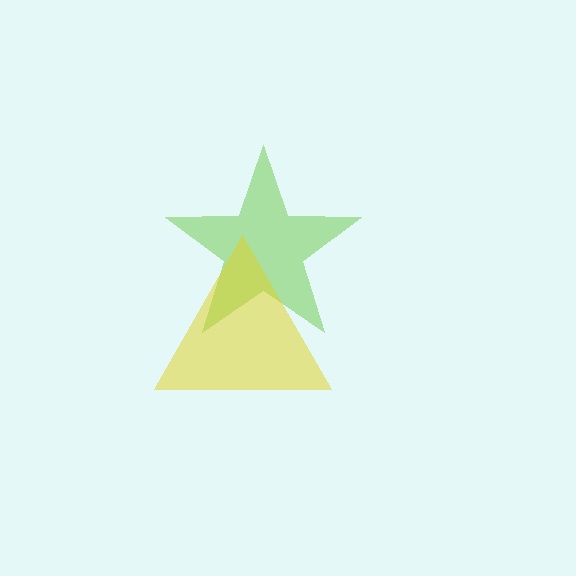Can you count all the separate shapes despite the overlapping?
Yes, there are 2 separate shapes.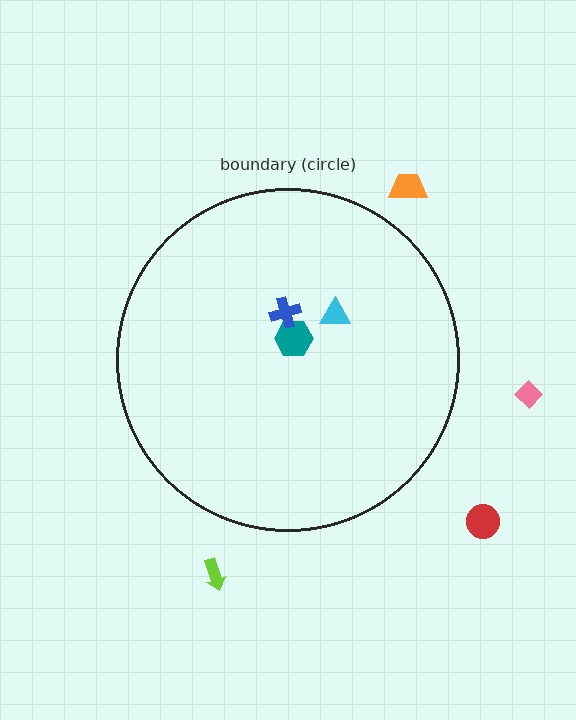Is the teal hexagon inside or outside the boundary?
Inside.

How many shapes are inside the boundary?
3 inside, 4 outside.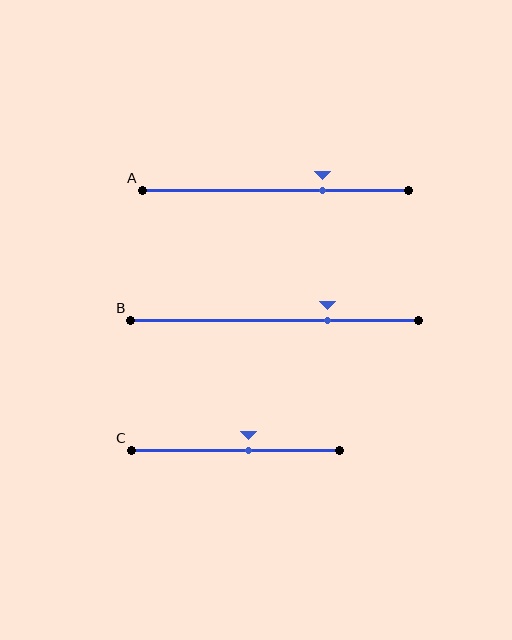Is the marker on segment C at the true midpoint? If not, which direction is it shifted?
No, the marker on segment C is shifted to the right by about 6% of the segment length.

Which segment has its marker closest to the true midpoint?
Segment C has its marker closest to the true midpoint.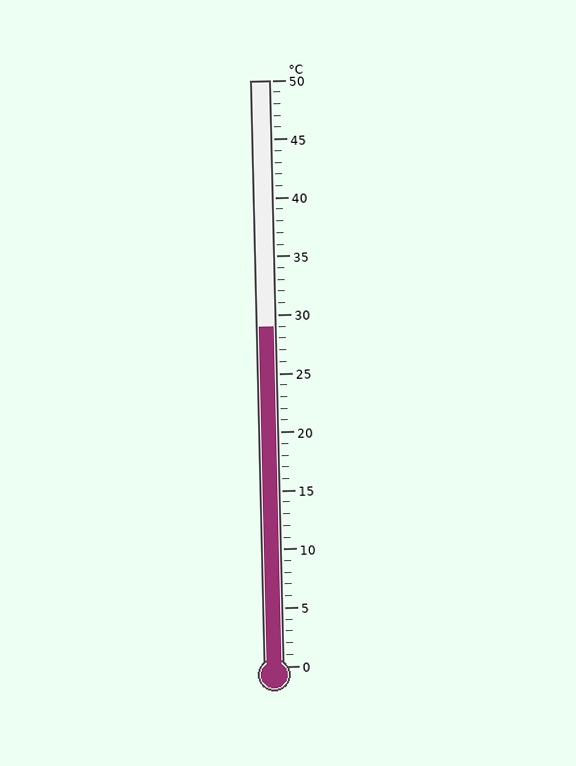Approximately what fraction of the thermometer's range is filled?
The thermometer is filled to approximately 60% of its range.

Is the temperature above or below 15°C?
The temperature is above 15°C.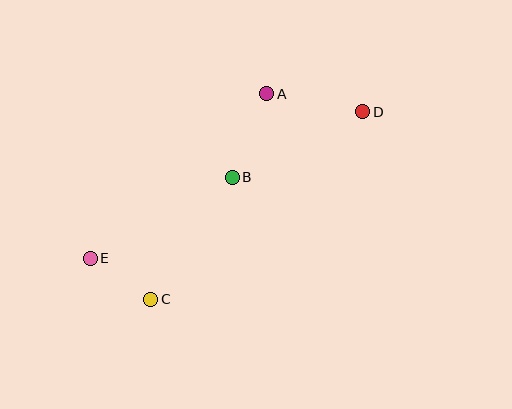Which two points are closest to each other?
Points C and E are closest to each other.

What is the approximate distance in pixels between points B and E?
The distance between B and E is approximately 164 pixels.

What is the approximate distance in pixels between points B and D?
The distance between B and D is approximately 146 pixels.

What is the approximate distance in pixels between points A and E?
The distance between A and E is approximately 241 pixels.